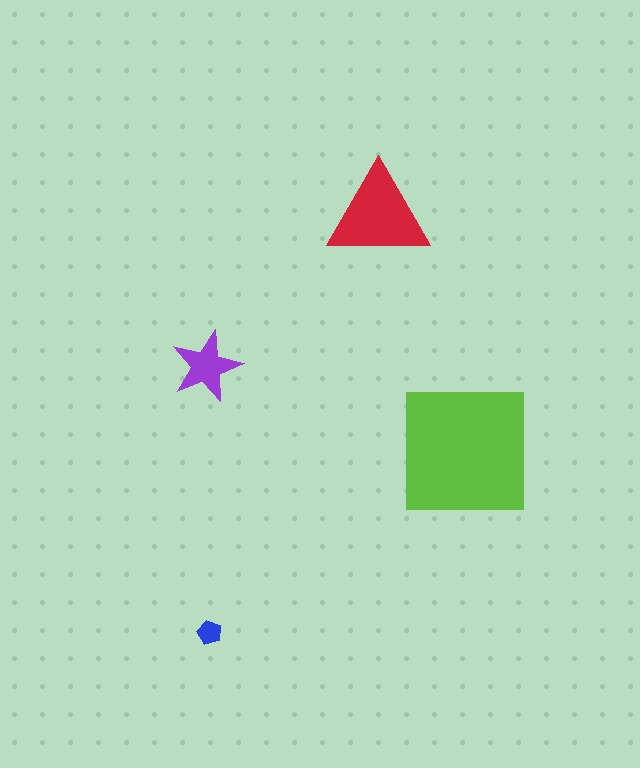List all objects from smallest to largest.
The blue pentagon, the purple star, the red triangle, the lime square.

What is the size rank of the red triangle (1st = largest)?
2nd.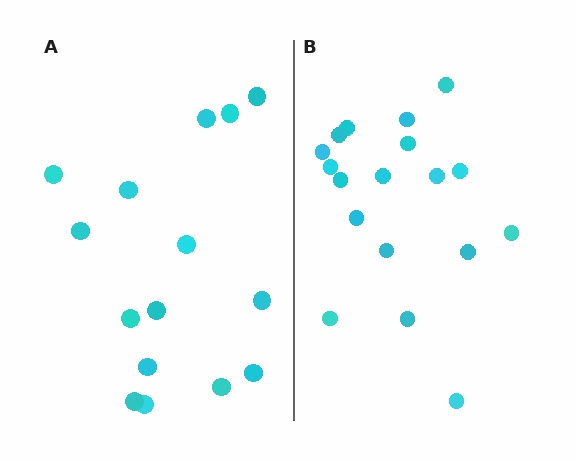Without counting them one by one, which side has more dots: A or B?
Region B (the right region) has more dots.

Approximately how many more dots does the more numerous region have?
Region B has just a few more — roughly 2 or 3 more dots than region A.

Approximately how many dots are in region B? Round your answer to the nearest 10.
About 20 dots. (The exact count is 18, which rounds to 20.)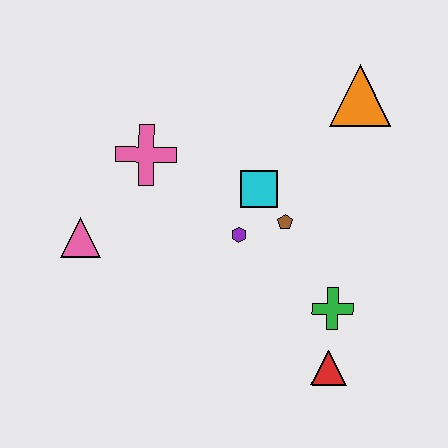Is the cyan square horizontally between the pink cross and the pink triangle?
No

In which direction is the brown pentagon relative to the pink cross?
The brown pentagon is to the right of the pink cross.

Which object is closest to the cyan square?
The brown pentagon is closest to the cyan square.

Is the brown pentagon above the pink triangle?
Yes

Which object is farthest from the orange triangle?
The pink triangle is farthest from the orange triangle.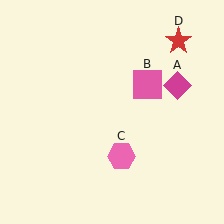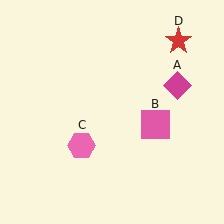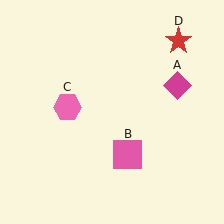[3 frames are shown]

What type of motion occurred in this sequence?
The pink square (object B), pink hexagon (object C) rotated clockwise around the center of the scene.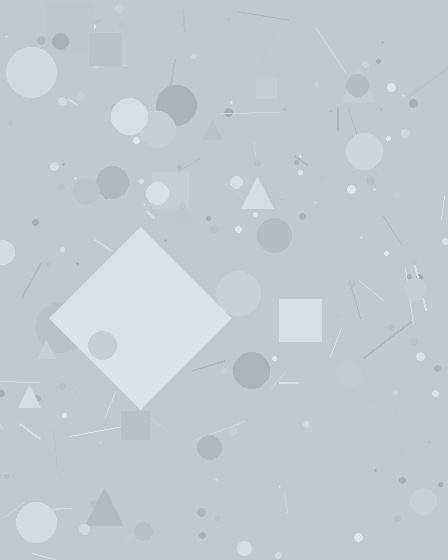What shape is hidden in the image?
A diamond is hidden in the image.